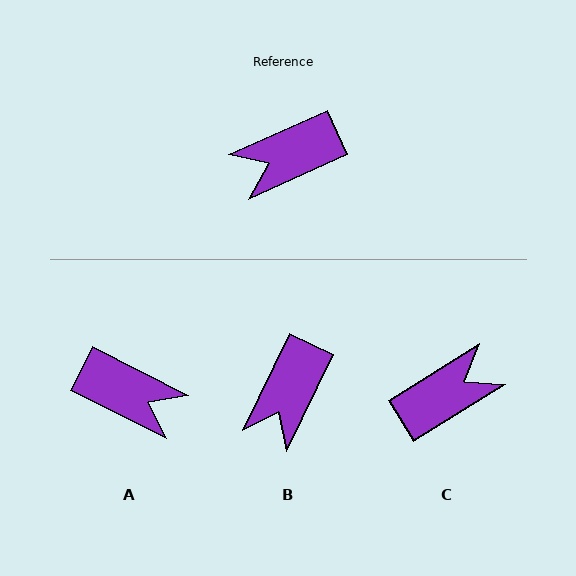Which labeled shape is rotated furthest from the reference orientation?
C, about 173 degrees away.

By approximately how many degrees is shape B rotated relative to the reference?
Approximately 39 degrees counter-clockwise.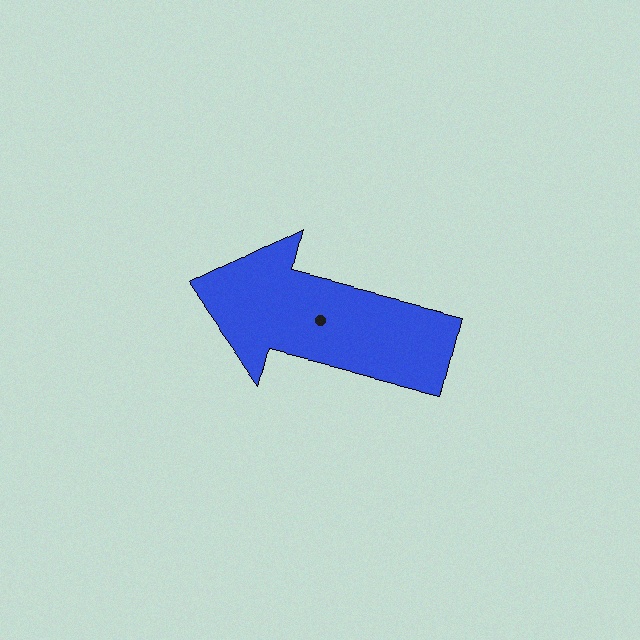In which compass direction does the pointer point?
West.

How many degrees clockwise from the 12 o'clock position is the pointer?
Approximately 284 degrees.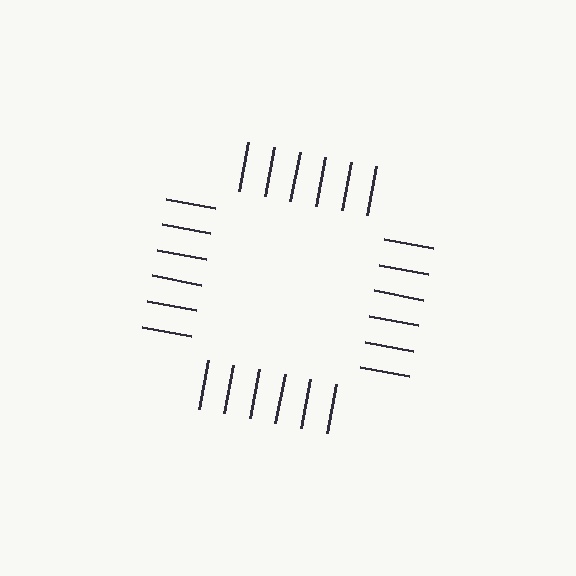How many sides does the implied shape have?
4 sides — the line-ends trace a square.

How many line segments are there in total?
24 — 6 along each of the 4 edges.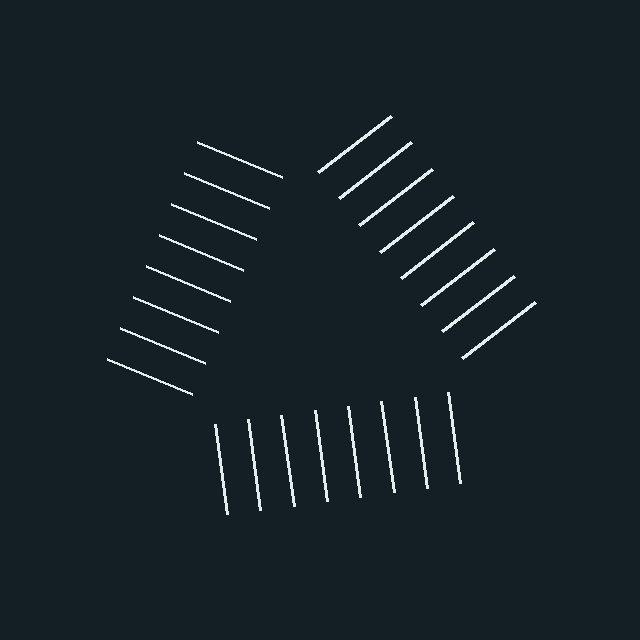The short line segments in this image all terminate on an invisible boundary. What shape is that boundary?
An illusory triangle — the line segments terminate on its edges but no continuous stroke is drawn.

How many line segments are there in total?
24 — 8 along each of the 3 edges.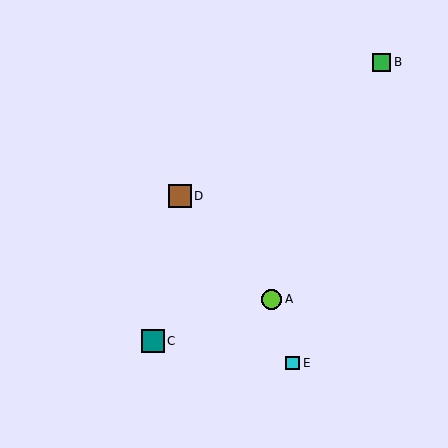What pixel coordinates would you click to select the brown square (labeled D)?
Click at (180, 196) to select the brown square D.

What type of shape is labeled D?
Shape D is a brown square.